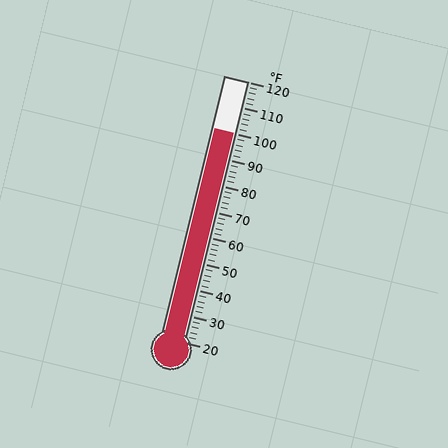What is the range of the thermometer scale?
The thermometer scale ranges from 20°F to 120°F.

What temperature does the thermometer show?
The thermometer shows approximately 100°F.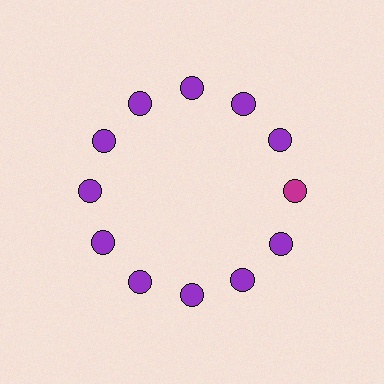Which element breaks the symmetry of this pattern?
The magenta circle at roughly the 3 o'clock position breaks the symmetry. All other shapes are purple circles.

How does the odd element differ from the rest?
It has a different color: magenta instead of purple.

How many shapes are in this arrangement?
There are 12 shapes arranged in a ring pattern.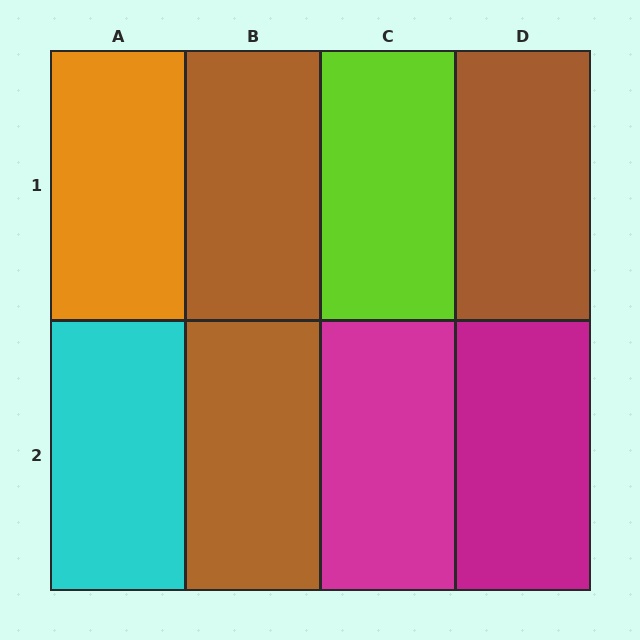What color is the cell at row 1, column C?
Lime.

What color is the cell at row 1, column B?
Brown.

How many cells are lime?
1 cell is lime.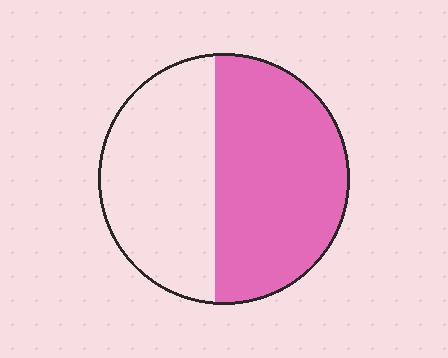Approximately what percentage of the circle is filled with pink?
Approximately 55%.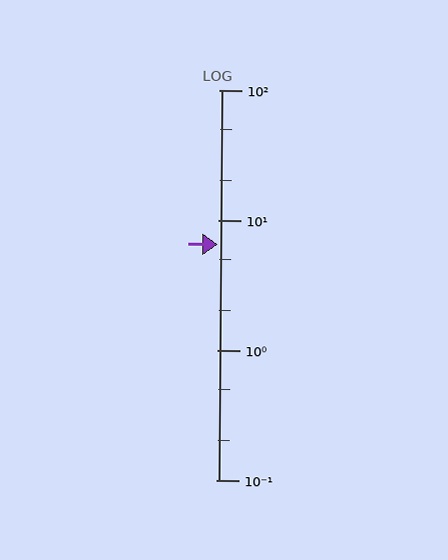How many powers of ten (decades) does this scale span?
The scale spans 3 decades, from 0.1 to 100.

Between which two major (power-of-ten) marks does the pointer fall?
The pointer is between 1 and 10.